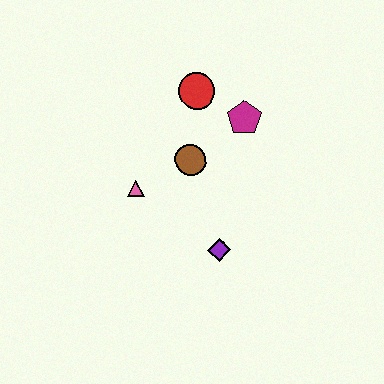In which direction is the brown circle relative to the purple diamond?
The brown circle is above the purple diamond.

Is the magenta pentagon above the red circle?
No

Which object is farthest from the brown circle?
The purple diamond is farthest from the brown circle.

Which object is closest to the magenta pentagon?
The red circle is closest to the magenta pentagon.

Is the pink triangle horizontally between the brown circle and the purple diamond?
No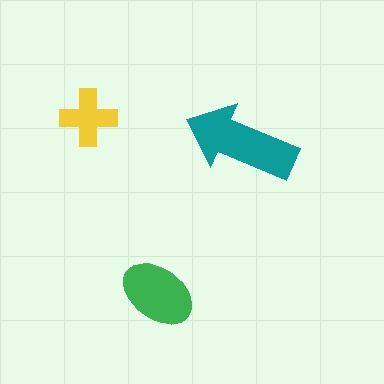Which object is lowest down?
The green ellipse is bottommost.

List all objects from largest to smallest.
The teal arrow, the green ellipse, the yellow cross.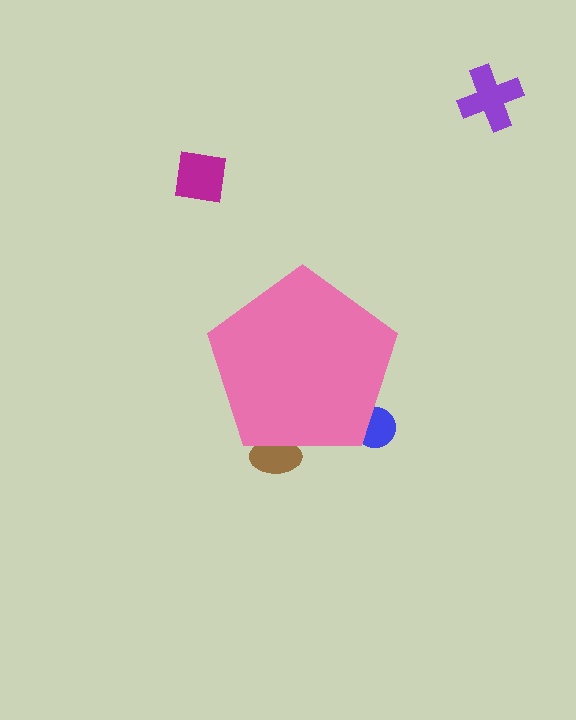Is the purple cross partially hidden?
No, the purple cross is fully visible.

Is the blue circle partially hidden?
Yes, the blue circle is partially hidden behind the pink pentagon.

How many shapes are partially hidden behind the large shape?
2 shapes are partially hidden.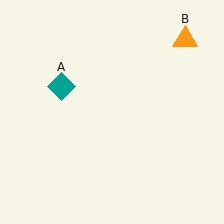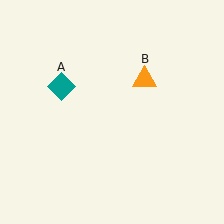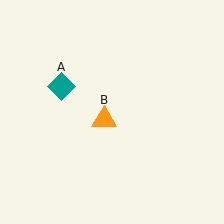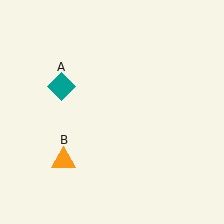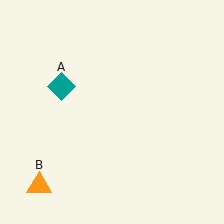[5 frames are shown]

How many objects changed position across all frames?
1 object changed position: orange triangle (object B).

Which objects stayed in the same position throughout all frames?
Teal diamond (object A) remained stationary.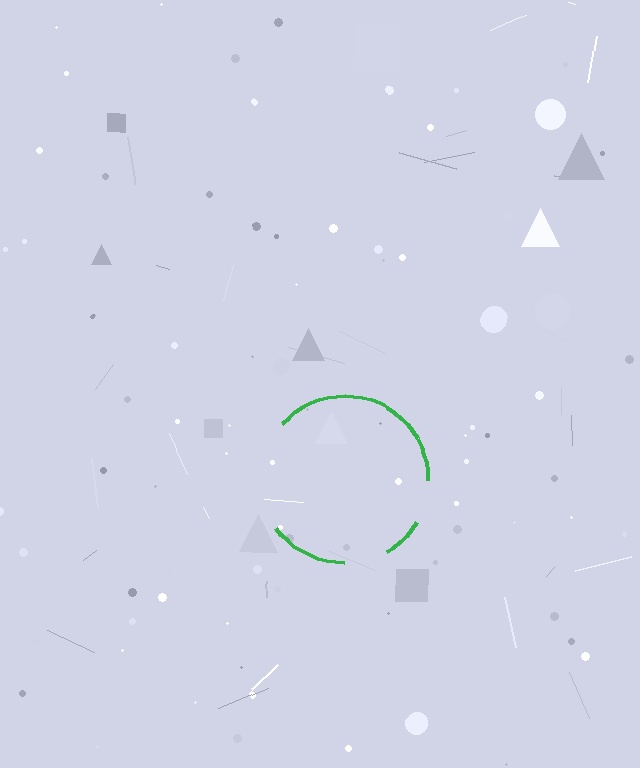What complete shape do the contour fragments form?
The contour fragments form a circle.